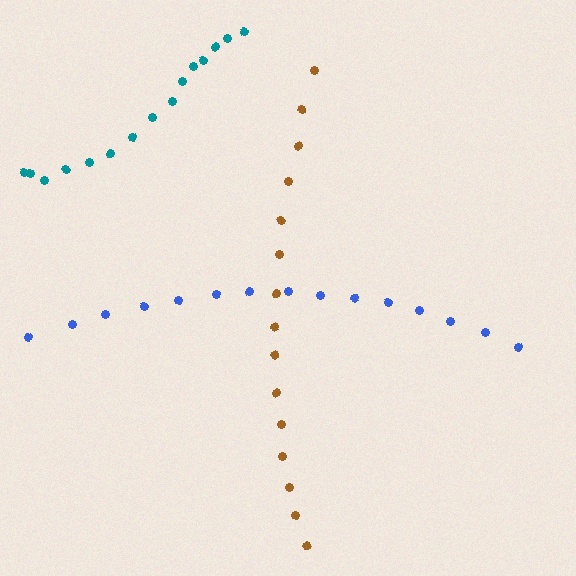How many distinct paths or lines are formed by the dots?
There are 3 distinct paths.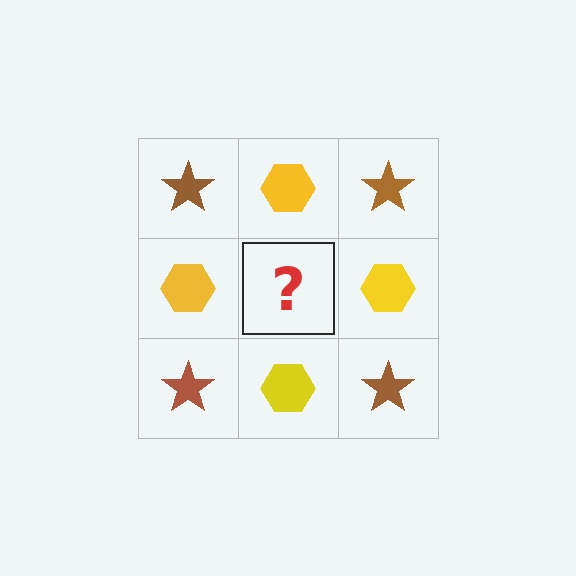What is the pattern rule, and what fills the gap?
The rule is that it alternates brown star and yellow hexagon in a checkerboard pattern. The gap should be filled with a brown star.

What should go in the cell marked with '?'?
The missing cell should contain a brown star.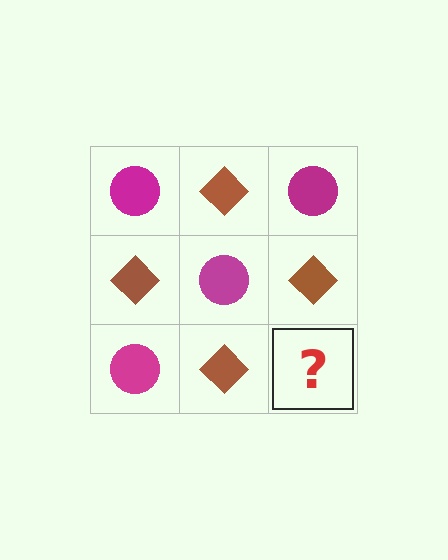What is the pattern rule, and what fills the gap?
The rule is that it alternates magenta circle and brown diamond in a checkerboard pattern. The gap should be filled with a magenta circle.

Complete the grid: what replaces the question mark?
The question mark should be replaced with a magenta circle.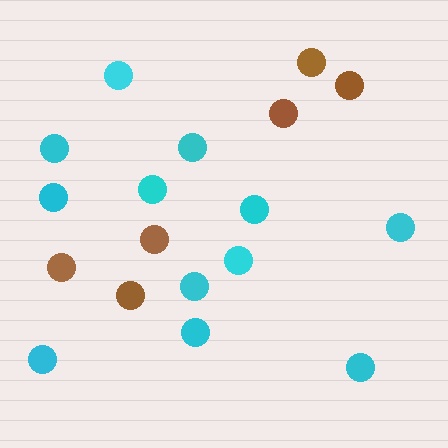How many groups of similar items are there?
There are 2 groups: one group of brown circles (6) and one group of cyan circles (12).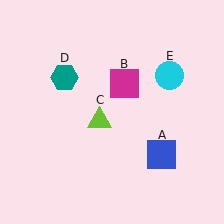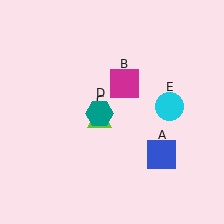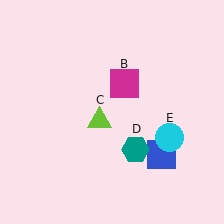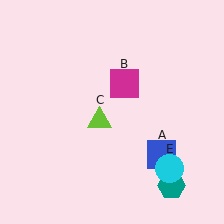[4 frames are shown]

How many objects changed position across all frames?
2 objects changed position: teal hexagon (object D), cyan circle (object E).